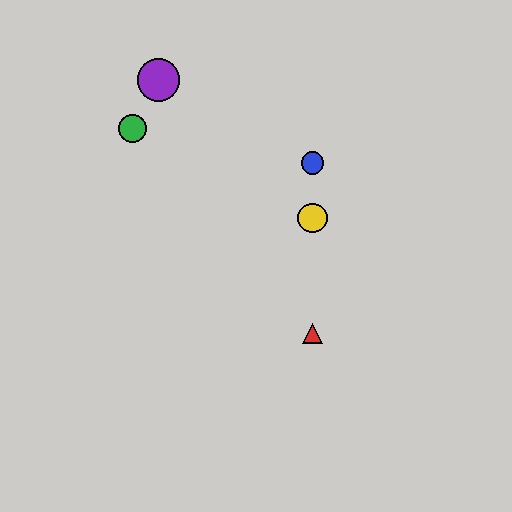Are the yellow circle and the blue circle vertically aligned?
Yes, both are at x≈312.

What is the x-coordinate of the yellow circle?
The yellow circle is at x≈312.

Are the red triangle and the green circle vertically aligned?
No, the red triangle is at x≈312 and the green circle is at x≈133.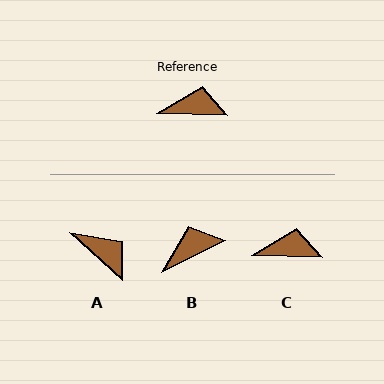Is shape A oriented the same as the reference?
No, it is off by about 41 degrees.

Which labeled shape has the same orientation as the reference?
C.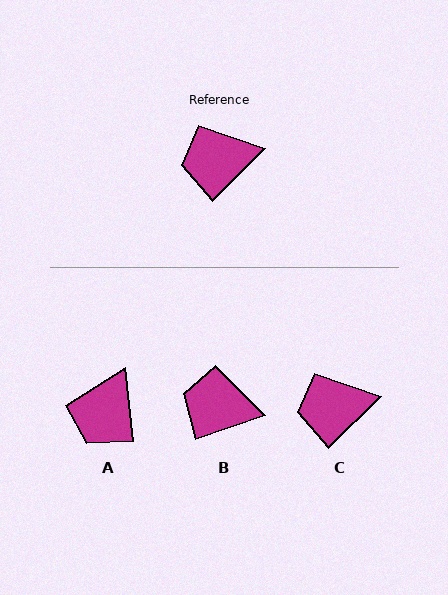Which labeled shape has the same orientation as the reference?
C.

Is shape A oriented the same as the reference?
No, it is off by about 51 degrees.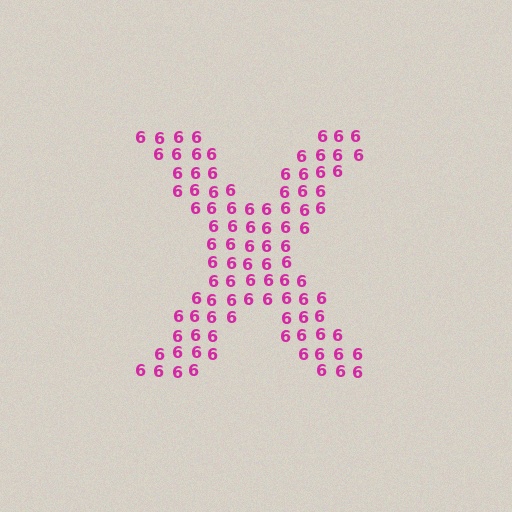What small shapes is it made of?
It is made of small digit 6's.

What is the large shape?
The large shape is the letter X.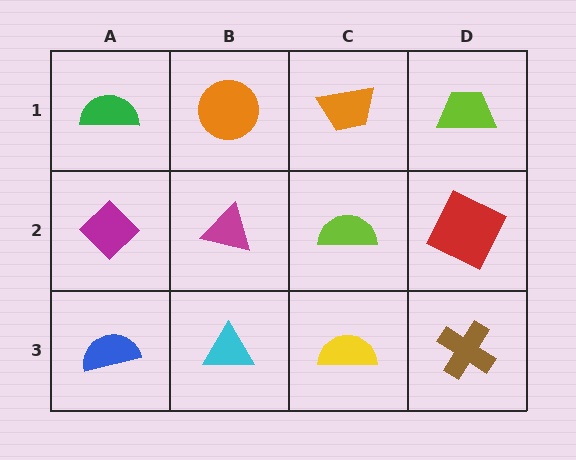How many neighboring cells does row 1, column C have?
3.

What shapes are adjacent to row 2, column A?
A green semicircle (row 1, column A), a blue semicircle (row 3, column A), a magenta triangle (row 2, column B).